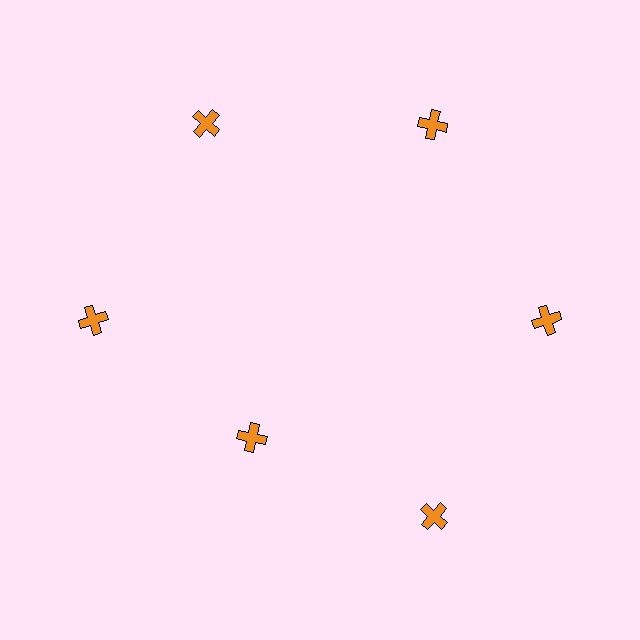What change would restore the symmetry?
The symmetry would be restored by moving it outward, back onto the ring so that all 6 crosses sit at equal angles and equal distance from the center.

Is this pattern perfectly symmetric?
No. The 6 orange crosses are arranged in a ring, but one element near the 7 o'clock position is pulled inward toward the center, breaking the 6-fold rotational symmetry.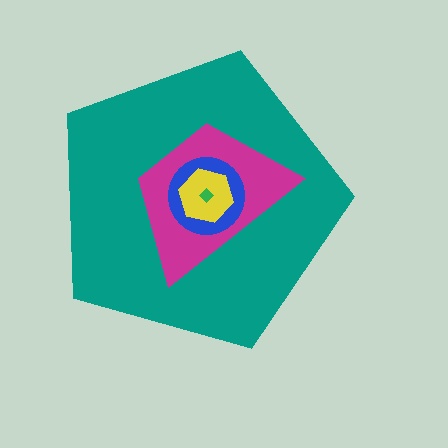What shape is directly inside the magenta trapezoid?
The blue circle.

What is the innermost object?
The green diamond.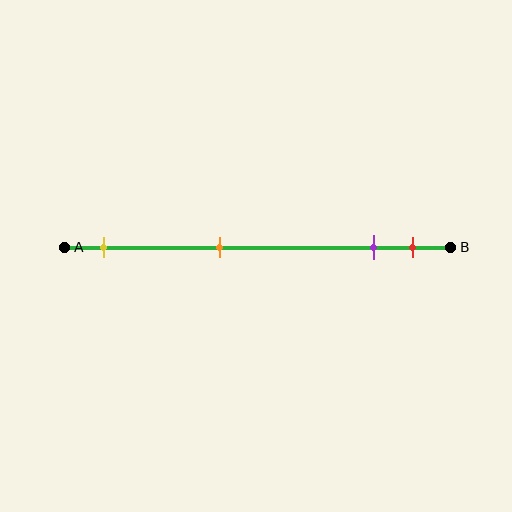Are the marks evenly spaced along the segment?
No, the marks are not evenly spaced.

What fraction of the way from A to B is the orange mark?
The orange mark is approximately 40% (0.4) of the way from A to B.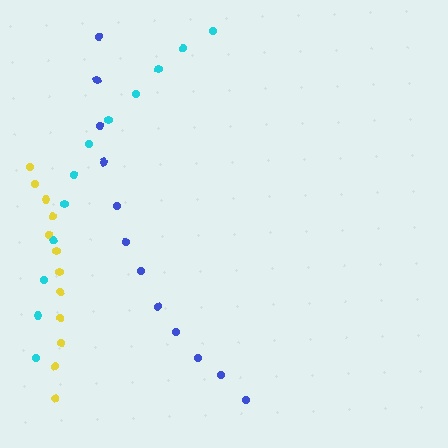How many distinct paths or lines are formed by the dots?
There are 3 distinct paths.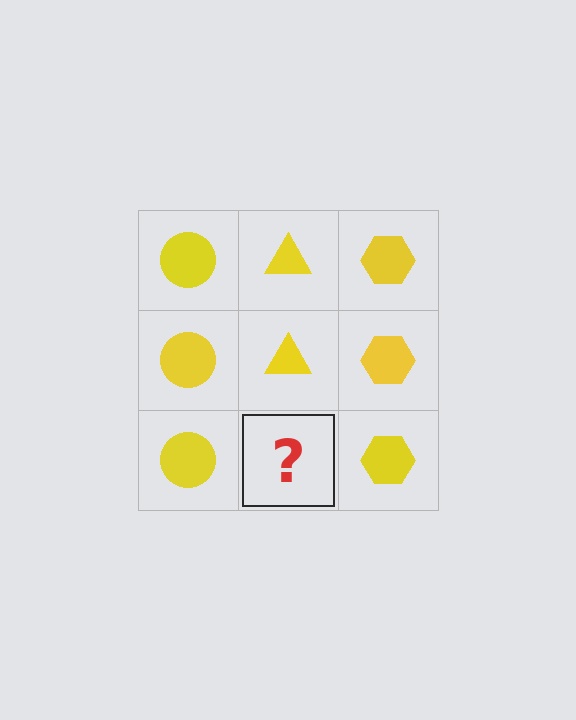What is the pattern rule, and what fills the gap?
The rule is that each column has a consistent shape. The gap should be filled with a yellow triangle.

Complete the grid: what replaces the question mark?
The question mark should be replaced with a yellow triangle.